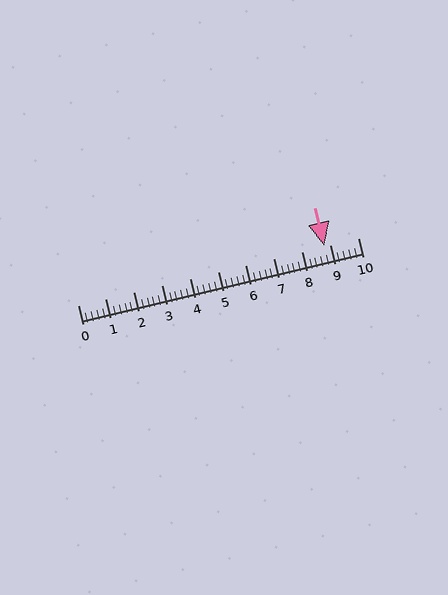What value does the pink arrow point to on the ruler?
The pink arrow points to approximately 8.8.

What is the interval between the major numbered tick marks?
The major tick marks are spaced 1 units apart.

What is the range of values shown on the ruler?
The ruler shows values from 0 to 10.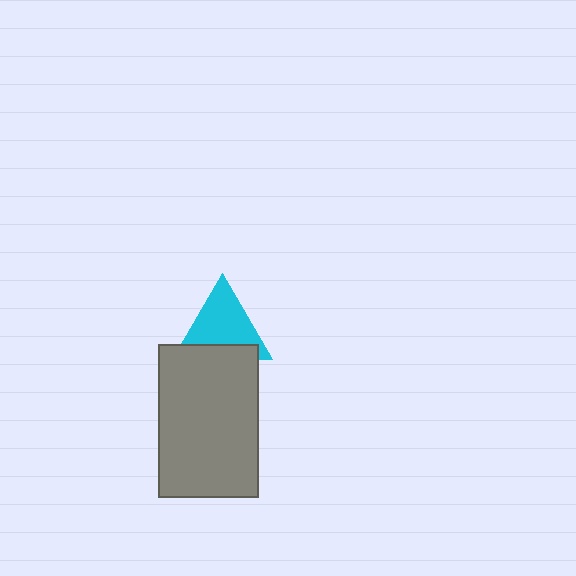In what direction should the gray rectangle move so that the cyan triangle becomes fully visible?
The gray rectangle should move down. That is the shortest direction to clear the overlap and leave the cyan triangle fully visible.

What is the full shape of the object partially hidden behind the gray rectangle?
The partially hidden object is a cyan triangle.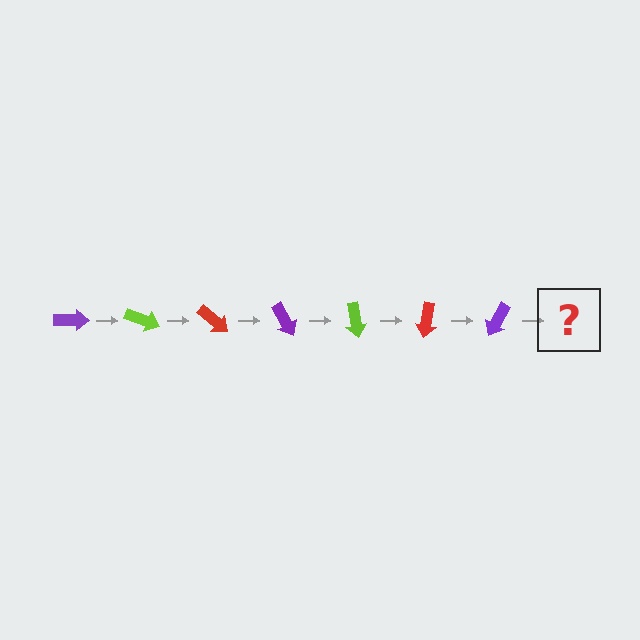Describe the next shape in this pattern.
It should be a lime arrow, rotated 140 degrees from the start.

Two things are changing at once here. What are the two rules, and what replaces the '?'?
The two rules are that it rotates 20 degrees each step and the color cycles through purple, lime, and red. The '?' should be a lime arrow, rotated 140 degrees from the start.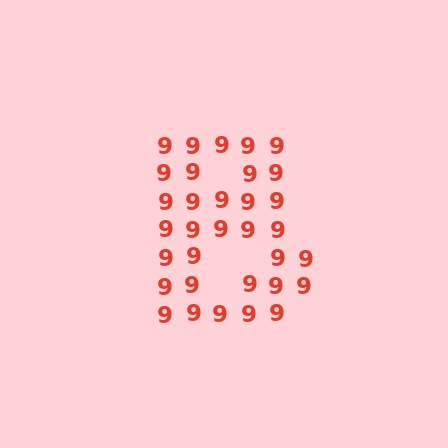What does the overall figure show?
The overall figure shows the letter B.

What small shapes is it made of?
It is made of small digit 9's.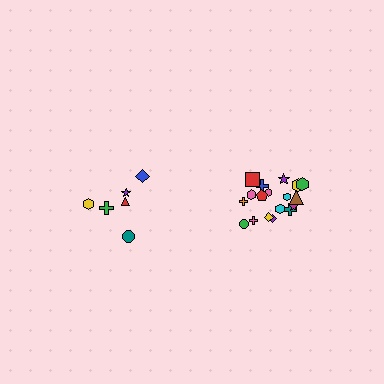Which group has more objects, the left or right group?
The right group.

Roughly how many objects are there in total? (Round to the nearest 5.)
Roughly 25 objects in total.